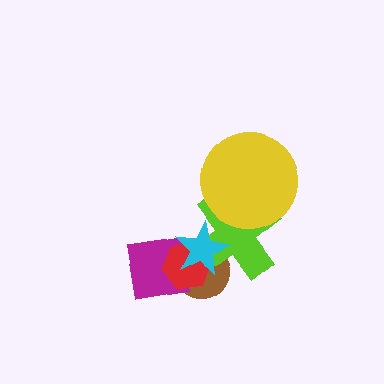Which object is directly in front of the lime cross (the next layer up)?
The red hexagon is directly in front of the lime cross.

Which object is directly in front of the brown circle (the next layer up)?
The magenta square is directly in front of the brown circle.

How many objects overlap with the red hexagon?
4 objects overlap with the red hexagon.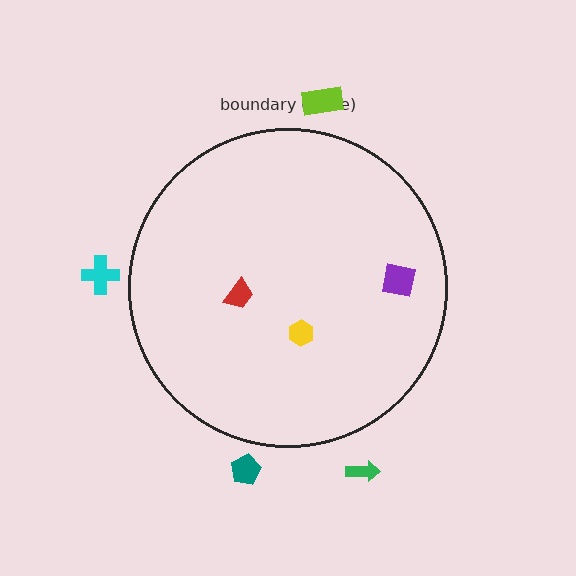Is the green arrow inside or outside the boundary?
Outside.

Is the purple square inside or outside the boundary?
Inside.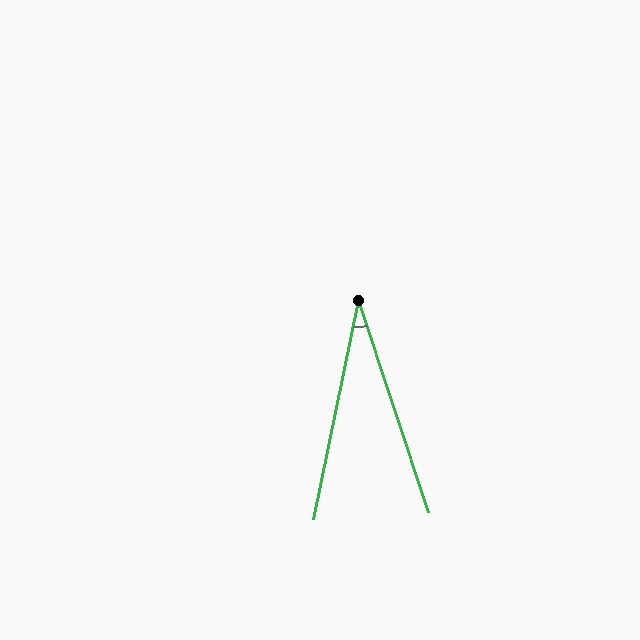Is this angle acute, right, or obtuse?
It is acute.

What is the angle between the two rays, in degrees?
Approximately 30 degrees.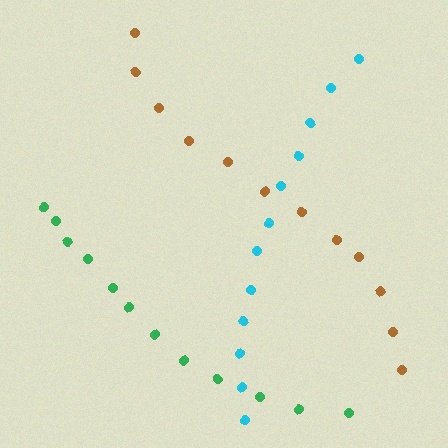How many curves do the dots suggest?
There are 3 distinct paths.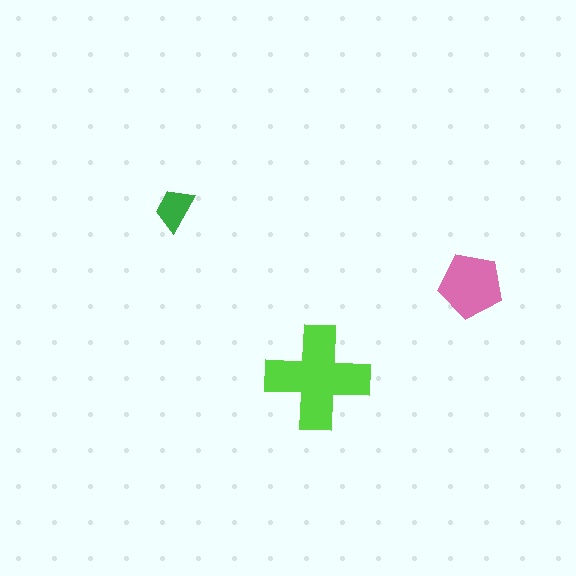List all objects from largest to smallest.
The lime cross, the pink pentagon, the green trapezoid.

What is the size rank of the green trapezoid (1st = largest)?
3rd.